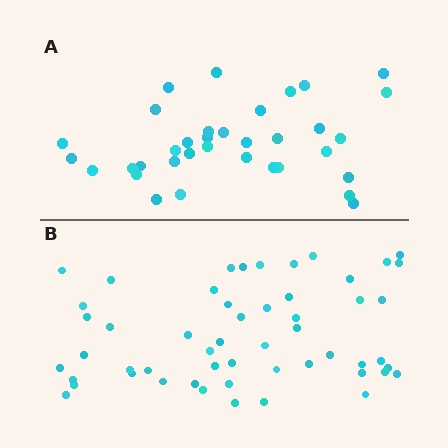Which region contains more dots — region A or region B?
Region B (the bottom region) has more dots.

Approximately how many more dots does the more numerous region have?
Region B has approximately 20 more dots than region A.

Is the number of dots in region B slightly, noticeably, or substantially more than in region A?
Region B has substantially more. The ratio is roughly 1.5 to 1.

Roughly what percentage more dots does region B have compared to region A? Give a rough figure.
About 50% more.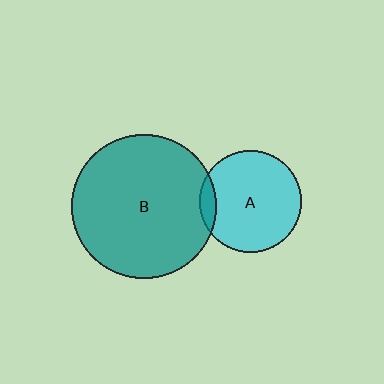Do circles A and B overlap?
Yes.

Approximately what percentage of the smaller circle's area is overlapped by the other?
Approximately 10%.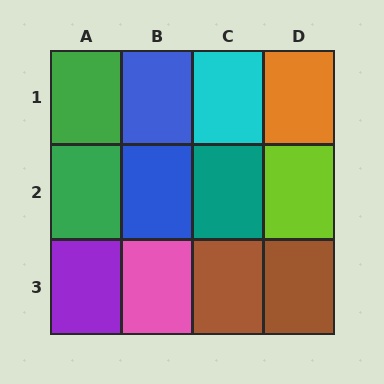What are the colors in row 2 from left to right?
Green, blue, teal, lime.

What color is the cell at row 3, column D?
Brown.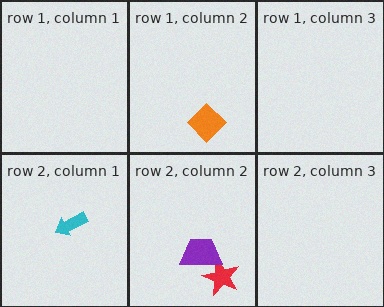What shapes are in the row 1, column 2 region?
The orange diamond.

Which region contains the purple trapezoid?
The row 2, column 2 region.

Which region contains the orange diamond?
The row 1, column 2 region.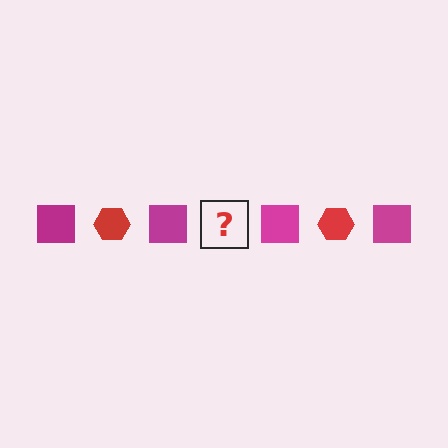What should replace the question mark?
The question mark should be replaced with a red hexagon.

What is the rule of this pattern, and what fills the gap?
The rule is that the pattern alternates between magenta square and red hexagon. The gap should be filled with a red hexagon.